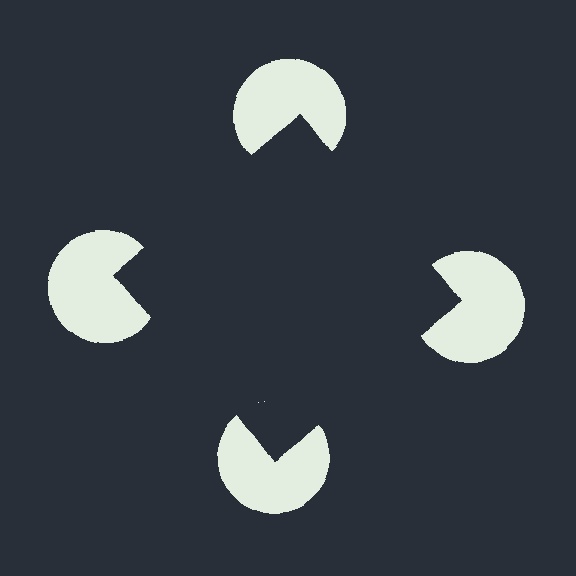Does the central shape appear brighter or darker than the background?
It typically appears slightly darker than the background, even though no actual brightness change is drawn.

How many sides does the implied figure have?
4 sides.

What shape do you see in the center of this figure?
An illusory square — its edges are inferred from the aligned wedge cuts in the pac-man discs, not physically drawn.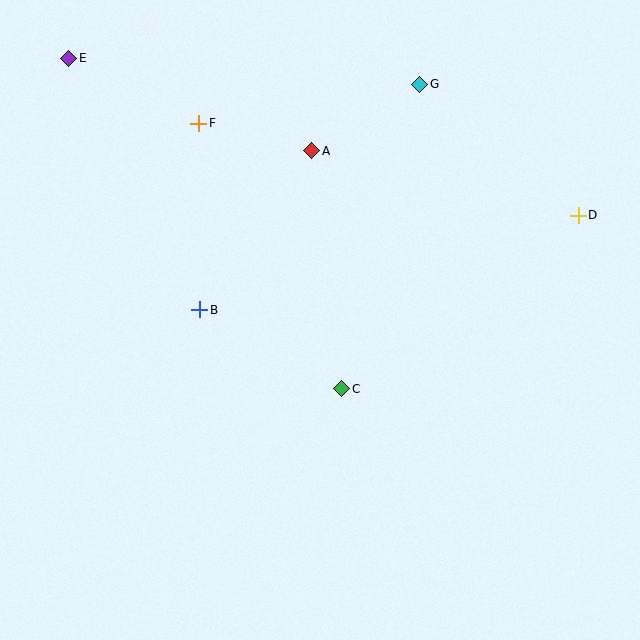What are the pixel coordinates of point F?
Point F is at (199, 123).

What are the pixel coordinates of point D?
Point D is at (578, 215).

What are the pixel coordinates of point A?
Point A is at (312, 151).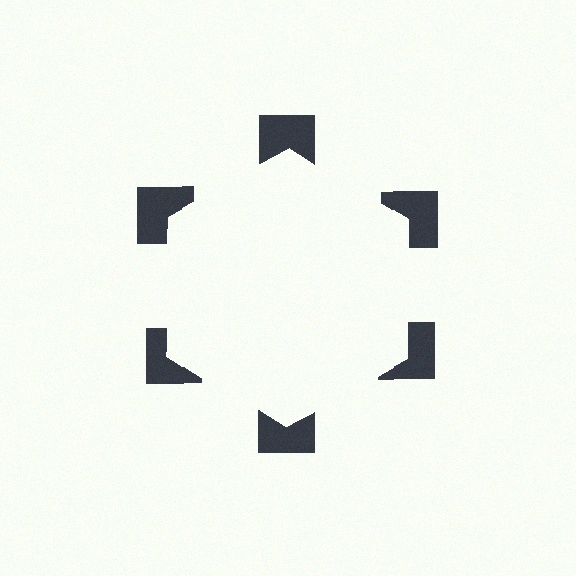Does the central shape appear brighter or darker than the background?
It typically appears slightly brighter than the background, even though no actual brightness change is drawn.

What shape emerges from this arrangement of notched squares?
An illusory hexagon — its edges are inferred from the aligned wedge cuts in the notched squares, not physically drawn.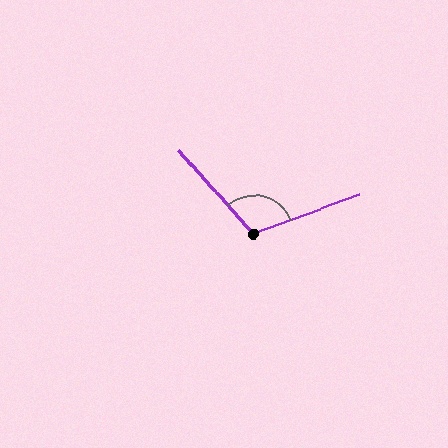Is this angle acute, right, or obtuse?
It is obtuse.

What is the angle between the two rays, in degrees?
Approximately 111 degrees.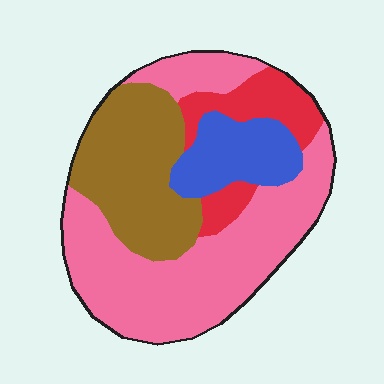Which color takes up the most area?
Pink, at roughly 50%.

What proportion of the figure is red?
Red covers about 15% of the figure.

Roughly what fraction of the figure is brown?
Brown covers around 25% of the figure.